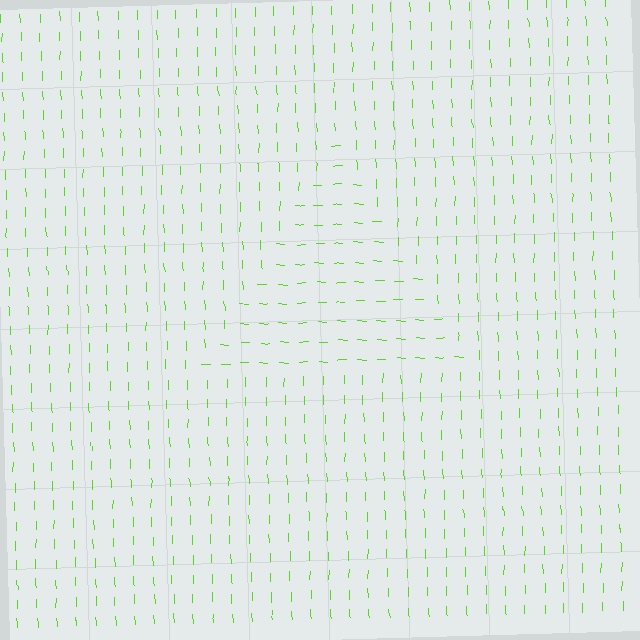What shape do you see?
I see a triangle.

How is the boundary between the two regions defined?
The boundary is defined purely by a change in line orientation (approximately 85 degrees difference). All lines are the same color and thickness.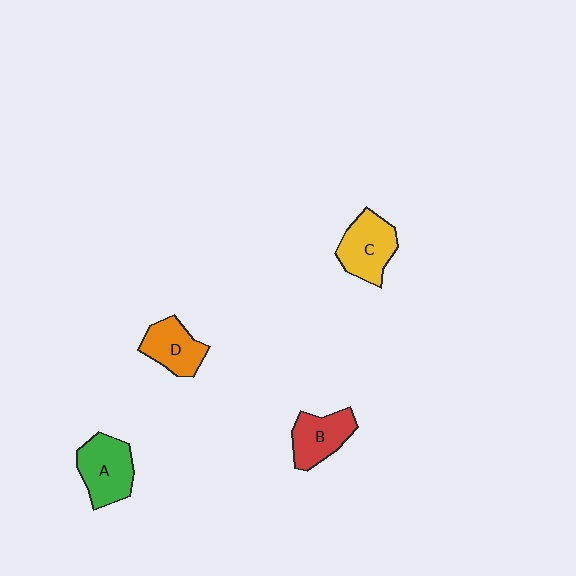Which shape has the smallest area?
Shape D (orange).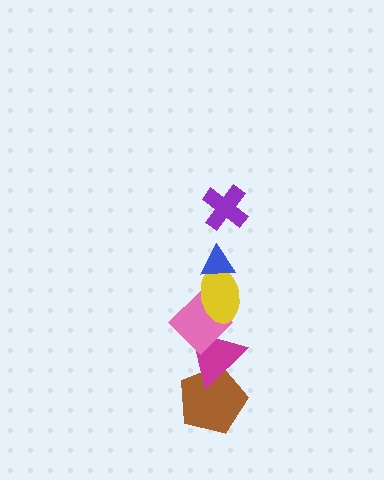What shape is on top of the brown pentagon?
The magenta triangle is on top of the brown pentagon.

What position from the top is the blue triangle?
The blue triangle is 2nd from the top.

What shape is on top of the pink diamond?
The yellow ellipse is on top of the pink diamond.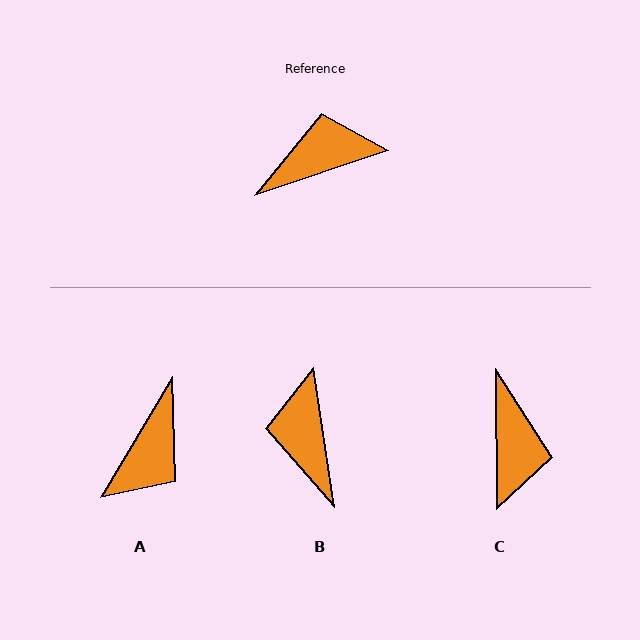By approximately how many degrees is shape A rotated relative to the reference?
Approximately 139 degrees clockwise.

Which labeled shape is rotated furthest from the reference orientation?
A, about 139 degrees away.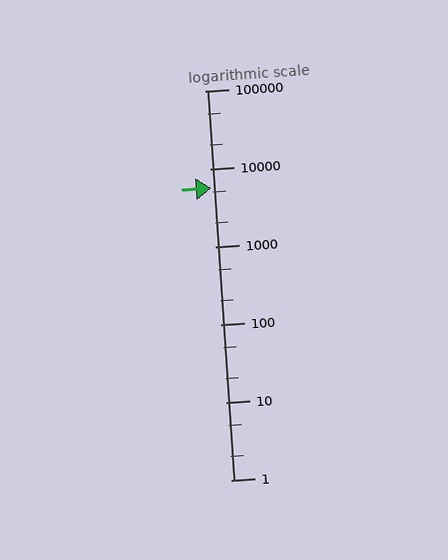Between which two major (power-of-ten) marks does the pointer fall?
The pointer is between 1000 and 10000.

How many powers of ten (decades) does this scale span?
The scale spans 5 decades, from 1 to 100000.